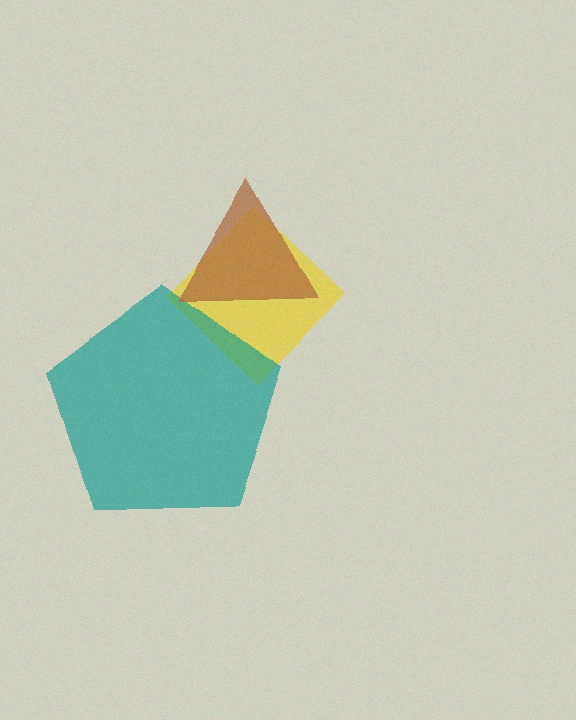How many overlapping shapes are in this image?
There are 3 overlapping shapes in the image.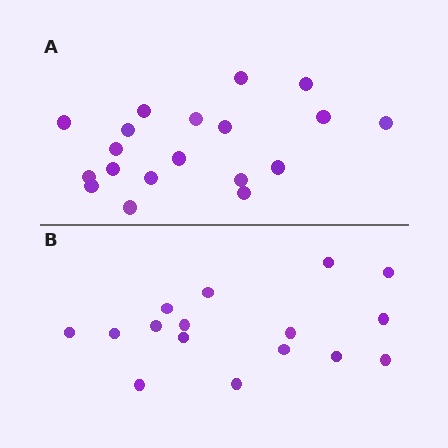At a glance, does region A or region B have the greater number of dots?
Region A (the top region) has more dots.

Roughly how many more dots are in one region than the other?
Region A has just a few more — roughly 2 or 3 more dots than region B.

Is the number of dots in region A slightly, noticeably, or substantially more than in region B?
Region A has only slightly more — the two regions are fairly close. The ratio is roughly 1.2 to 1.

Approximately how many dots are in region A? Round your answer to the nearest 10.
About 20 dots. (The exact count is 19, which rounds to 20.)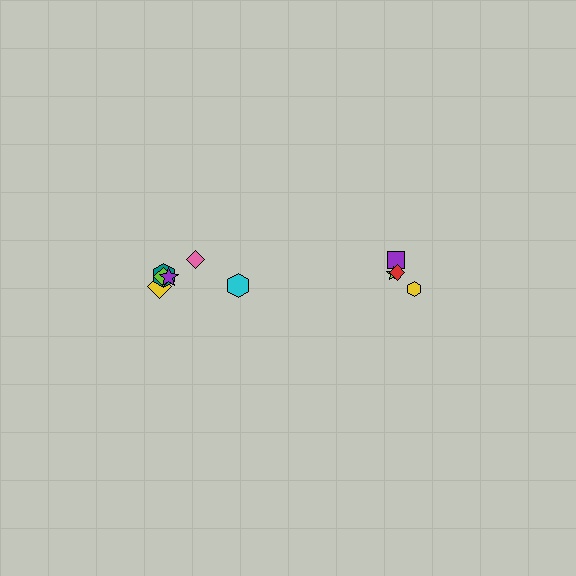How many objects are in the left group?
There are 6 objects.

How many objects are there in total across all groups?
There are 10 objects.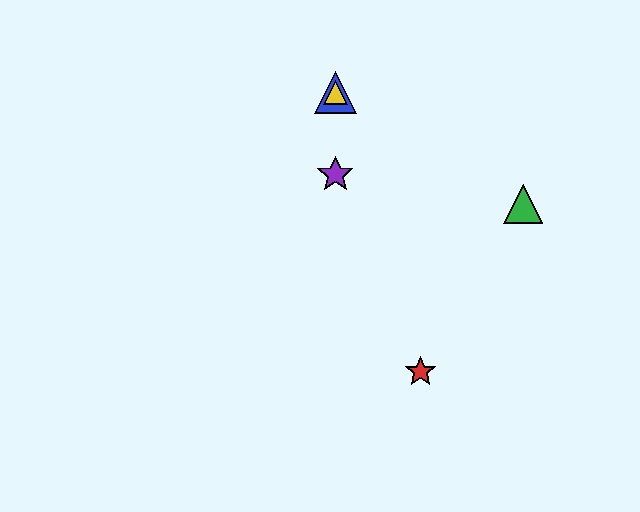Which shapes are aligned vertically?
The blue triangle, the yellow triangle, the purple star are aligned vertically.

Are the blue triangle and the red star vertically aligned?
No, the blue triangle is at x≈335 and the red star is at x≈421.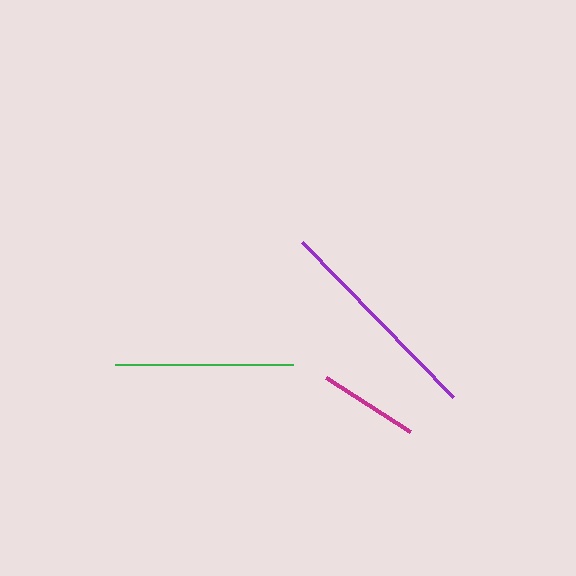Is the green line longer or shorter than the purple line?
The purple line is longer than the green line.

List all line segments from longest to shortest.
From longest to shortest: purple, green, magenta.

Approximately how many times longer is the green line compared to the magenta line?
The green line is approximately 1.8 times the length of the magenta line.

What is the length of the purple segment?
The purple segment is approximately 217 pixels long.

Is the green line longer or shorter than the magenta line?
The green line is longer than the magenta line.